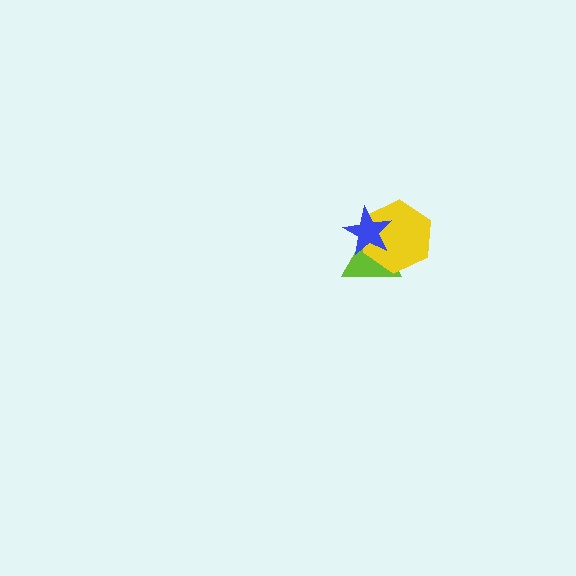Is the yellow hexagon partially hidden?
Yes, it is partially covered by another shape.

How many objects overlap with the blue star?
2 objects overlap with the blue star.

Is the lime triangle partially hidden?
Yes, it is partially covered by another shape.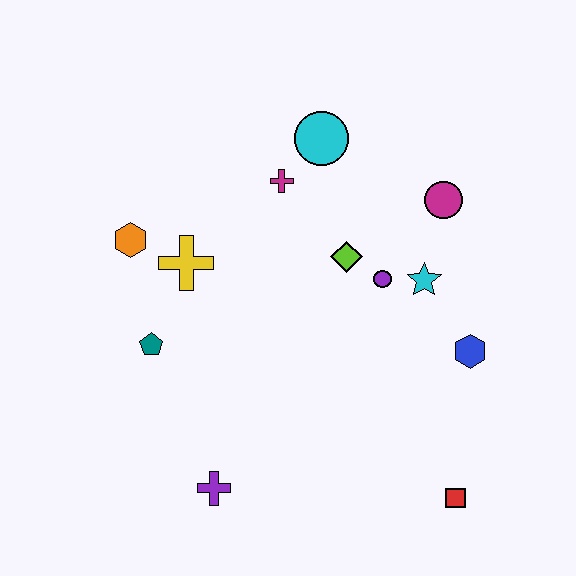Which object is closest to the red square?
The blue hexagon is closest to the red square.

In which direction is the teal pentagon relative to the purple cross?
The teal pentagon is above the purple cross.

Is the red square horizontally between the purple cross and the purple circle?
No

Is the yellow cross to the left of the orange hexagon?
No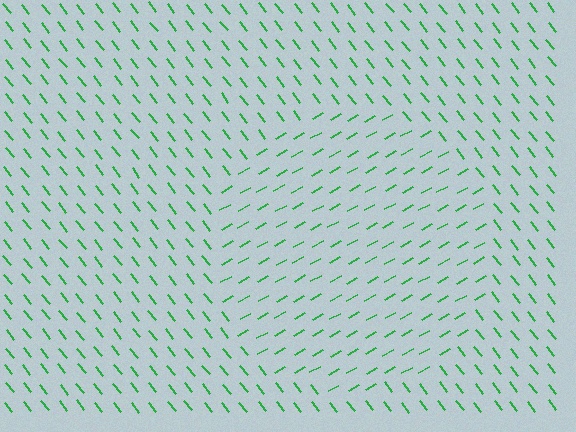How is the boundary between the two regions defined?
The boundary is defined purely by a change in line orientation (approximately 81 degrees difference). All lines are the same color and thickness.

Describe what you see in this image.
The image is filled with small green line segments. A circle region in the image has lines oriented differently from the surrounding lines, creating a visible texture boundary.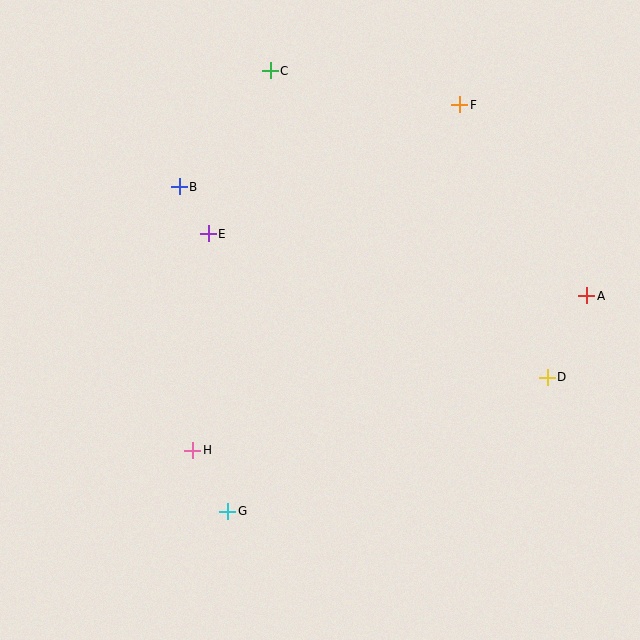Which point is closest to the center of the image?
Point E at (208, 234) is closest to the center.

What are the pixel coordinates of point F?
Point F is at (460, 105).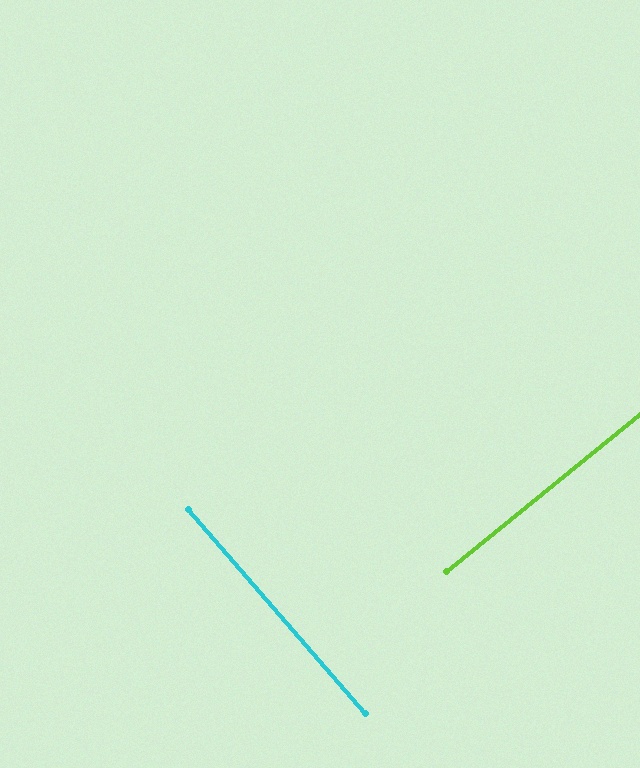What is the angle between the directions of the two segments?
Approximately 88 degrees.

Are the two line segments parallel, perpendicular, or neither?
Perpendicular — they meet at approximately 88°.